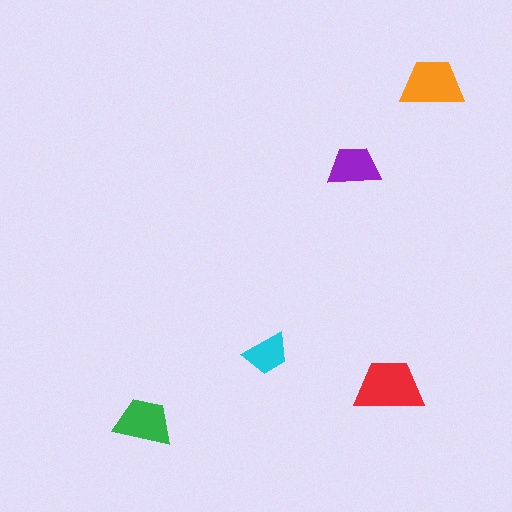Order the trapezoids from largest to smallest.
the red one, the orange one, the green one, the purple one, the cyan one.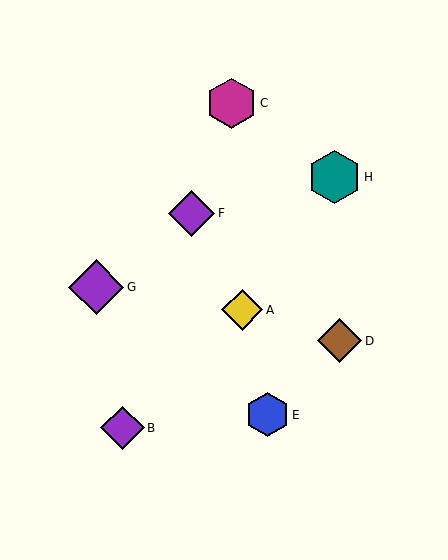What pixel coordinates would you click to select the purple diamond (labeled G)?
Click at (96, 287) to select the purple diamond G.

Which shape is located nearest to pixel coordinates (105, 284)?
The purple diamond (labeled G) at (96, 287) is nearest to that location.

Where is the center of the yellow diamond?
The center of the yellow diamond is at (242, 310).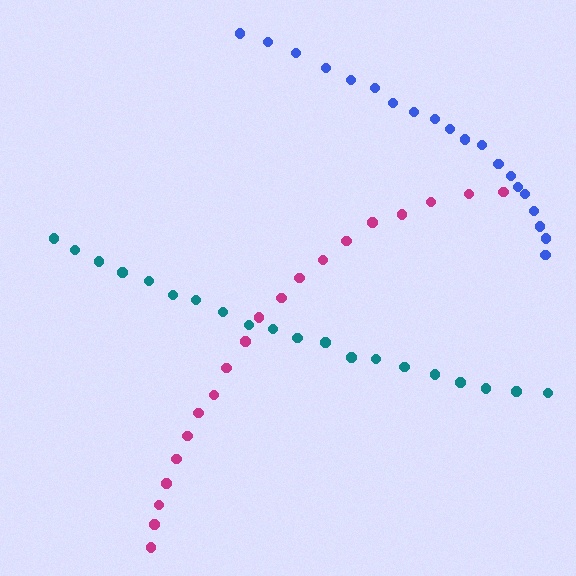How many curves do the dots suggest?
There are 3 distinct paths.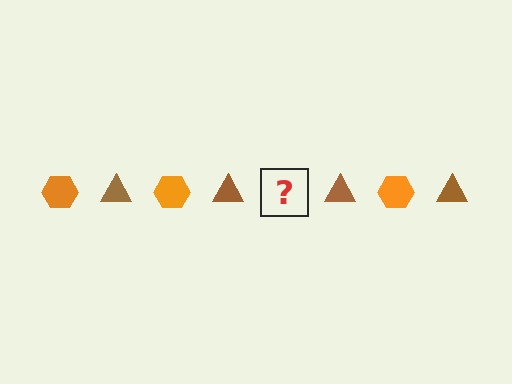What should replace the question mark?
The question mark should be replaced with an orange hexagon.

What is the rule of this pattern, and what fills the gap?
The rule is that the pattern alternates between orange hexagon and brown triangle. The gap should be filled with an orange hexagon.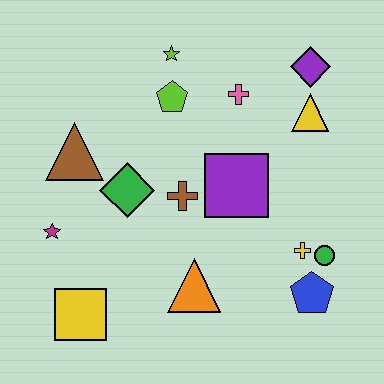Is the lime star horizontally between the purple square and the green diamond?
Yes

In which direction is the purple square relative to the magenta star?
The purple square is to the right of the magenta star.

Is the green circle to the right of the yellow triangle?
Yes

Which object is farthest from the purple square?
The yellow square is farthest from the purple square.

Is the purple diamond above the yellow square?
Yes